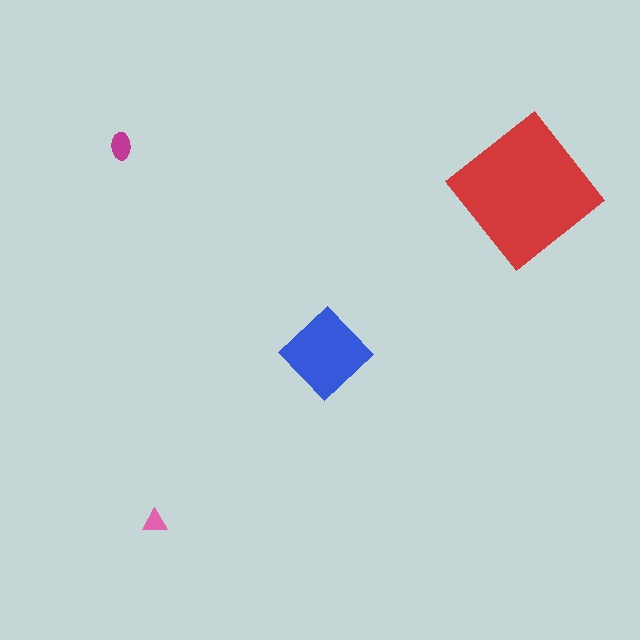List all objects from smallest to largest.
The pink triangle, the magenta ellipse, the blue diamond, the red diamond.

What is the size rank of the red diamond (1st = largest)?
1st.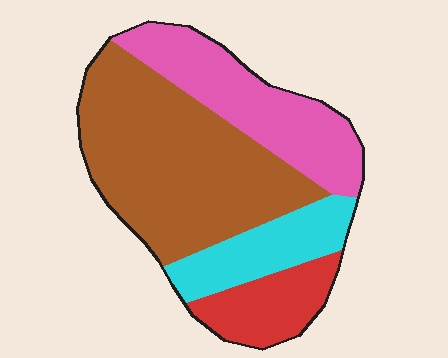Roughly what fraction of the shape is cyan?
Cyan takes up about one sixth (1/6) of the shape.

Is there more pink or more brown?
Brown.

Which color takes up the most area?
Brown, at roughly 45%.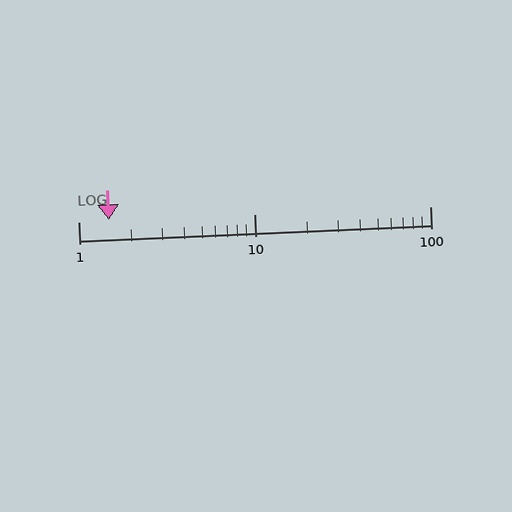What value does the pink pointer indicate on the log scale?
The pointer indicates approximately 1.5.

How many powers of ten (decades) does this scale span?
The scale spans 2 decades, from 1 to 100.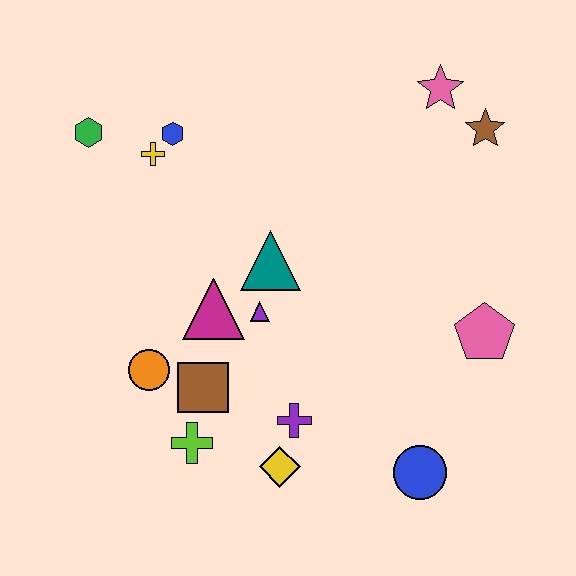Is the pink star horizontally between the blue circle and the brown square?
No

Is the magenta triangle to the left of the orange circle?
No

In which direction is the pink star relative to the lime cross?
The pink star is above the lime cross.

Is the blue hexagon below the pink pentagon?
No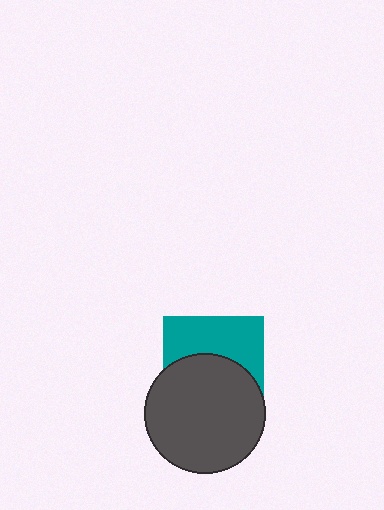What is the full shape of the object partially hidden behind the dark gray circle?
The partially hidden object is a teal square.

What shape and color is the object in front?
The object in front is a dark gray circle.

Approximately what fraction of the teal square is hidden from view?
Roughly 54% of the teal square is hidden behind the dark gray circle.